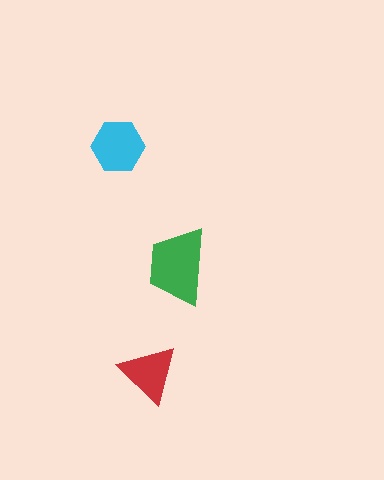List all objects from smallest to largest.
The red triangle, the cyan hexagon, the green trapezoid.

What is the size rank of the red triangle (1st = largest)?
3rd.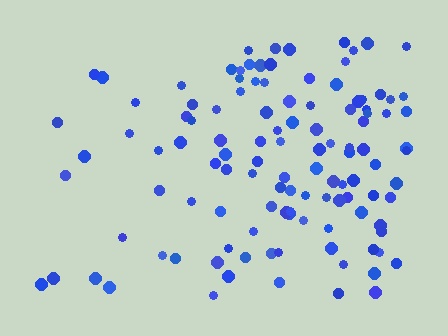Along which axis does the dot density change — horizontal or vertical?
Horizontal.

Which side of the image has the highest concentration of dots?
The right.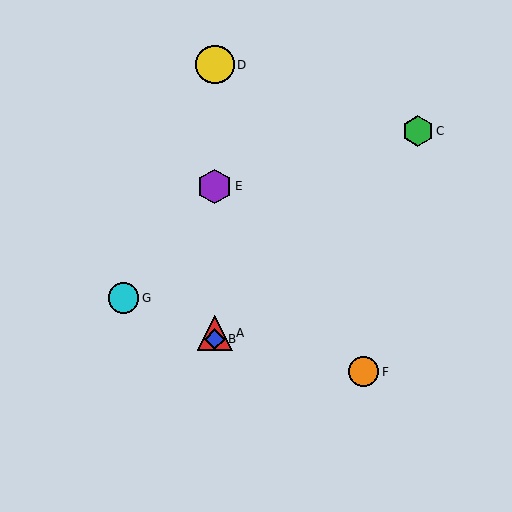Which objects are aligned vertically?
Objects A, B, D, E are aligned vertically.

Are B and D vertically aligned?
Yes, both are at x≈215.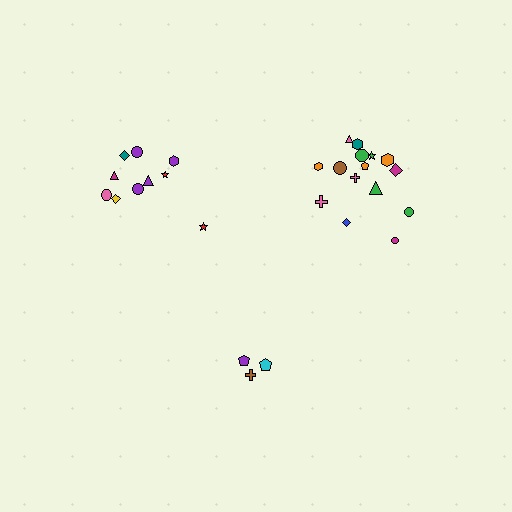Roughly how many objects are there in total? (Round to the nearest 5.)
Roughly 30 objects in total.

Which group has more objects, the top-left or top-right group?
The top-right group.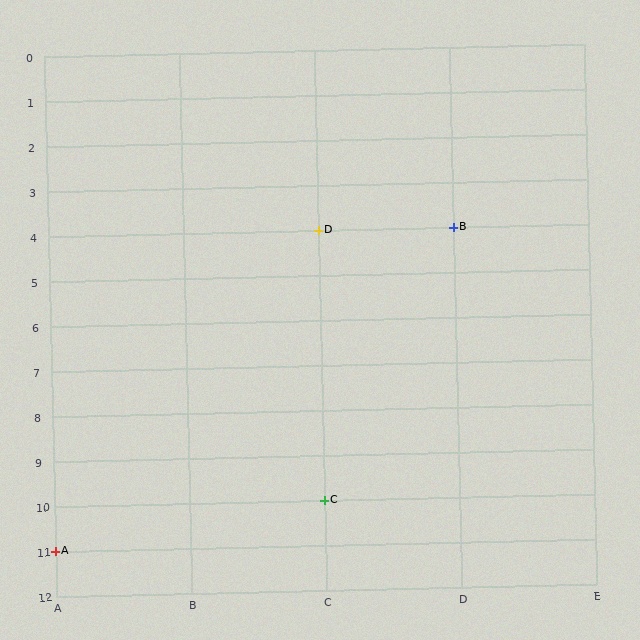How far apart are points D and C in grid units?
Points D and C are 6 rows apart.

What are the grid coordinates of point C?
Point C is at grid coordinates (C, 10).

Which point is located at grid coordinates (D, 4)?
Point B is at (D, 4).